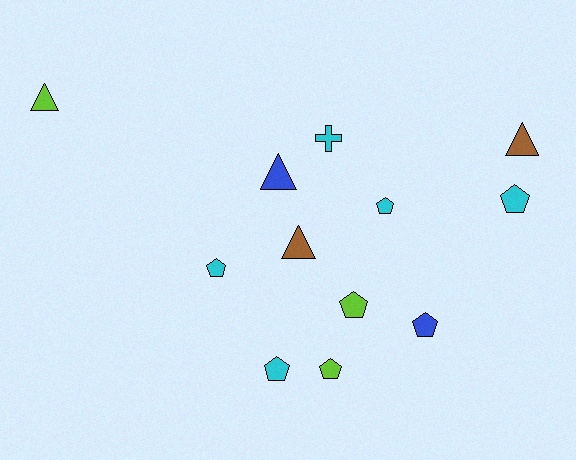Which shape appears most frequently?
Pentagon, with 7 objects.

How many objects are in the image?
There are 12 objects.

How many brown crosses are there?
There are no brown crosses.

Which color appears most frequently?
Cyan, with 5 objects.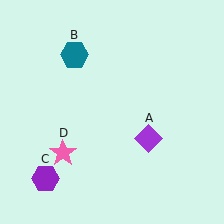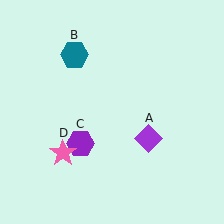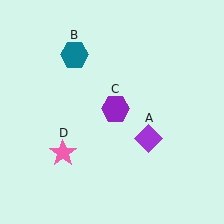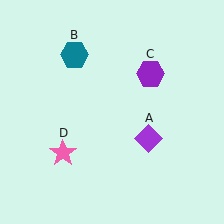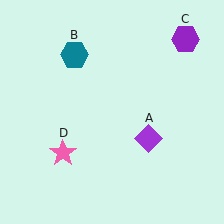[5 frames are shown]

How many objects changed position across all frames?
1 object changed position: purple hexagon (object C).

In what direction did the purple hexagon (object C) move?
The purple hexagon (object C) moved up and to the right.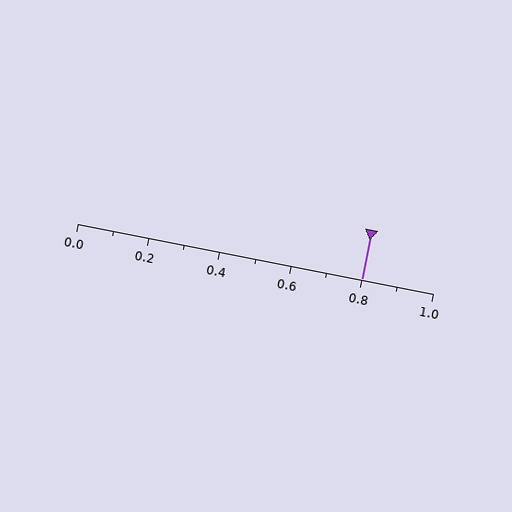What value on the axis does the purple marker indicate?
The marker indicates approximately 0.8.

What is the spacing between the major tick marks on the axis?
The major ticks are spaced 0.2 apart.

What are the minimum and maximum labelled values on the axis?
The axis runs from 0.0 to 1.0.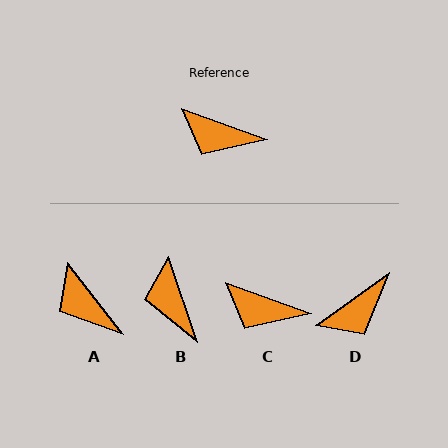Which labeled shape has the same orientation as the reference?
C.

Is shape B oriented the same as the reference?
No, it is off by about 52 degrees.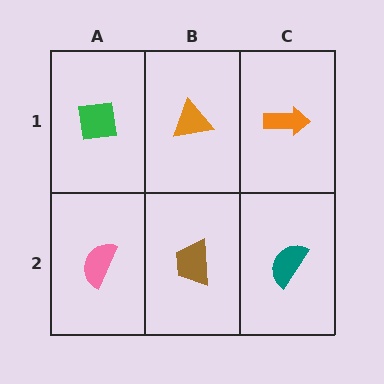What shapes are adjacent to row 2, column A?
A green square (row 1, column A), a brown trapezoid (row 2, column B).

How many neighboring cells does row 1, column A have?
2.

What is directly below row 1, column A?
A pink semicircle.